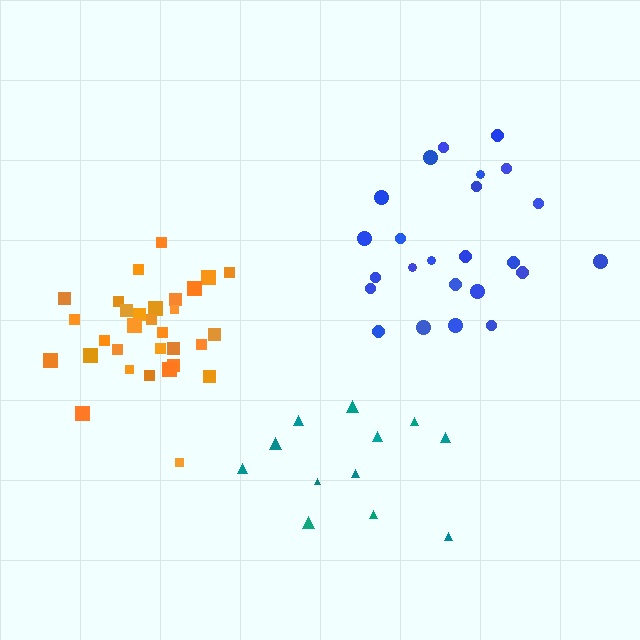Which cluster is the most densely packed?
Orange.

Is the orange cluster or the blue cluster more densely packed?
Orange.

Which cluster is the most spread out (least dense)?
Teal.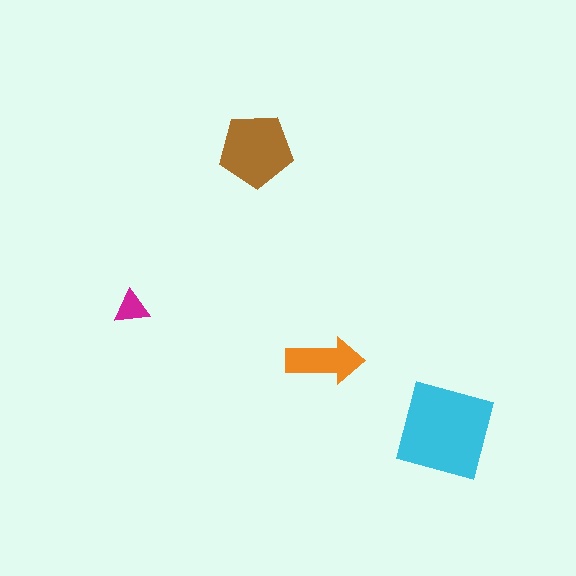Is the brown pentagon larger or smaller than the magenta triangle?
Larger.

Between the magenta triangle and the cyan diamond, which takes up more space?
The cyan diamond.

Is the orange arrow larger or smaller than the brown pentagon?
Smaller.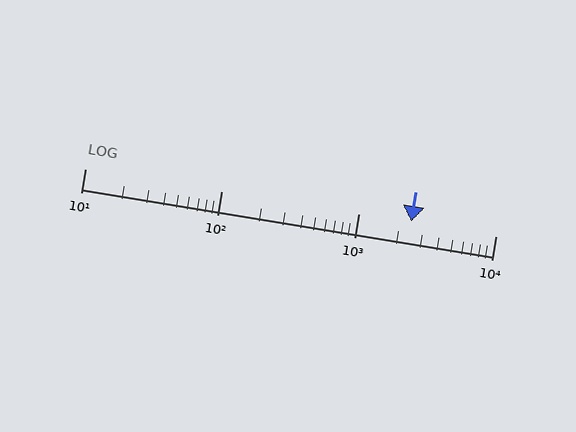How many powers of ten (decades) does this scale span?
The scale spans 3 decades, from 10 to 10000.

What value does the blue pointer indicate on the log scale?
The pointer indicates approximately 2400.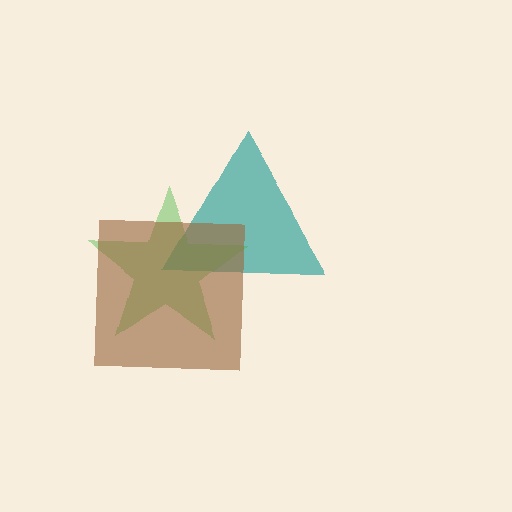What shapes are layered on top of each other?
The layered shapes are: a teal triangle, a green star, a brown square.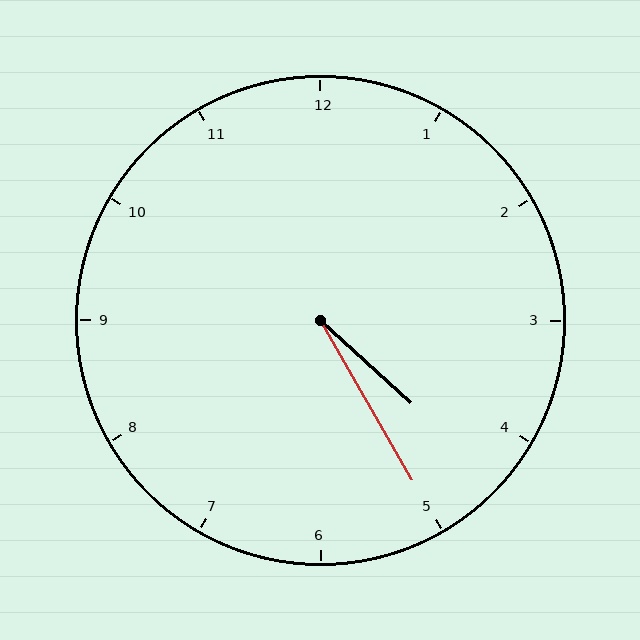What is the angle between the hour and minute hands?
Approximately 18 degrees.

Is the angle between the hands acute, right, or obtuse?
It is acute.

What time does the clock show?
4:25.